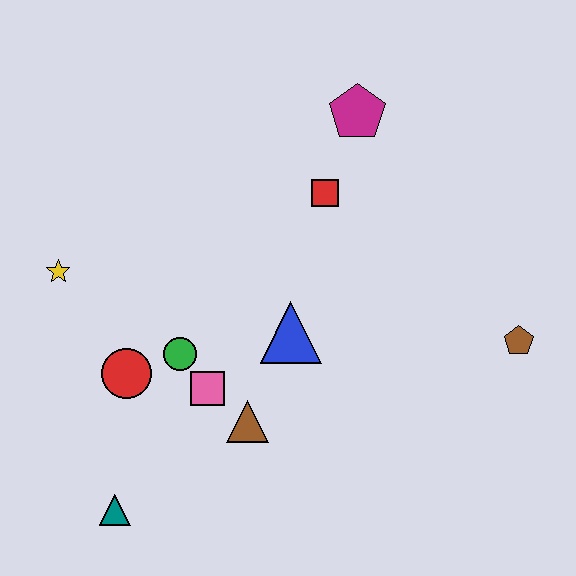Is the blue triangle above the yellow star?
No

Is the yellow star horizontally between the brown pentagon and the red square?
No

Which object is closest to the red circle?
The green circle is closest to the red circle.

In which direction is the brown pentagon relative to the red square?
The brown pentagon is to the right of the red square.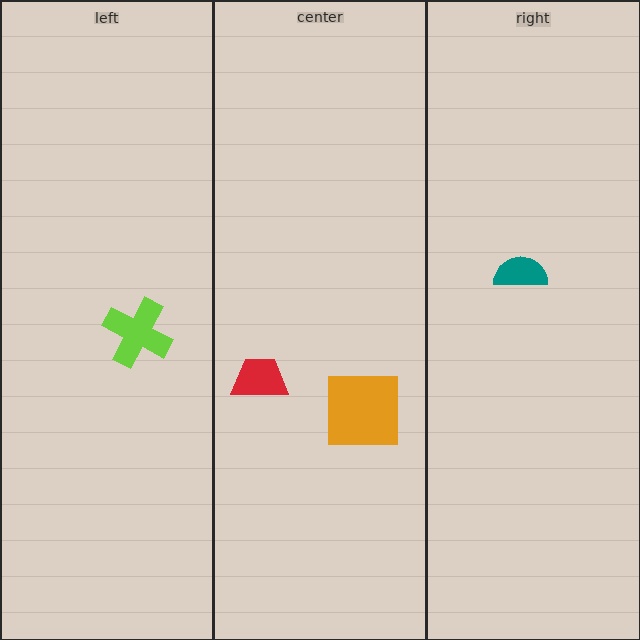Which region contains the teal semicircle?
The right region.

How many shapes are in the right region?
1.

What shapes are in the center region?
The red trapezoid, the orange square.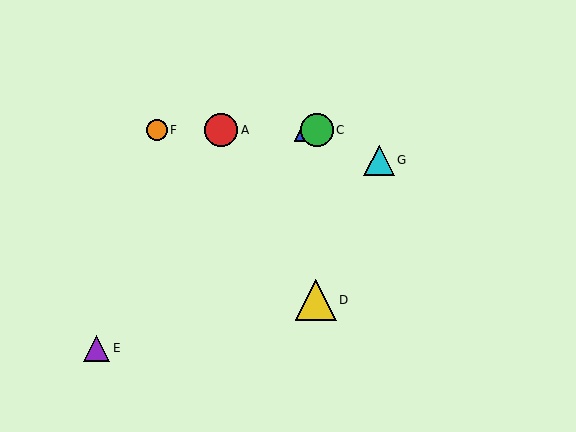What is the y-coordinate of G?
Object G is at y≈160.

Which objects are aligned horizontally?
Objects A, B, C, F are aligned horizontally.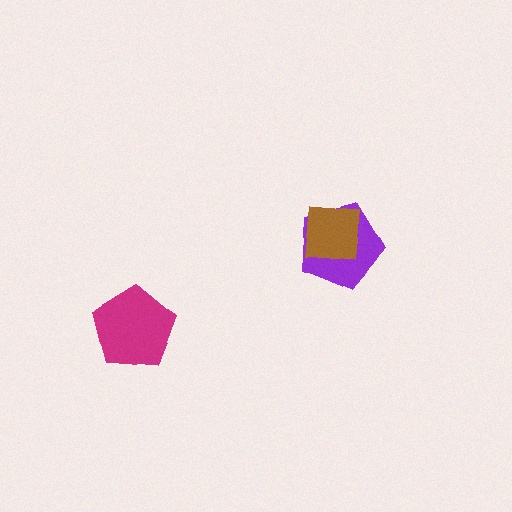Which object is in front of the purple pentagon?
The brown square is in front of the purple pentagon.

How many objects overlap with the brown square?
1 object overlaps with the brown square.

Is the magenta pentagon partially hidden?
No, no other shape covers it.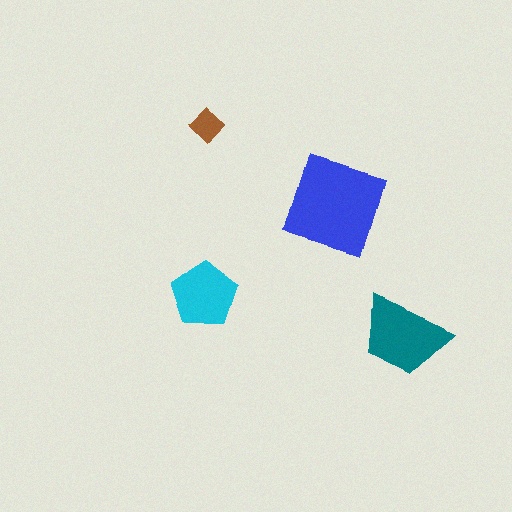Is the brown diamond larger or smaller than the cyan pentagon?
Smaller.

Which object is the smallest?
The brown diamond.